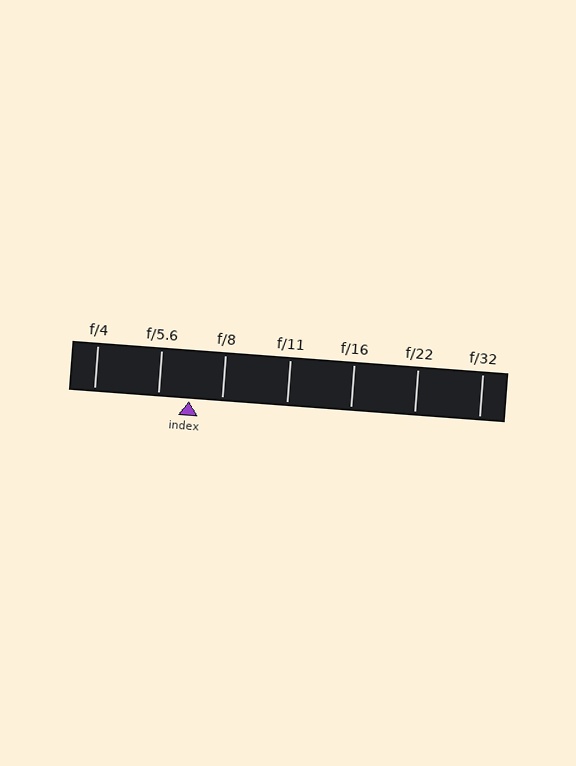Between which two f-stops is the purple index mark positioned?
The index mark is between f/5.6 and f/8.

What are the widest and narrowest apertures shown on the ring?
The widest aperture shown is f/4 and the narrowest is f/32.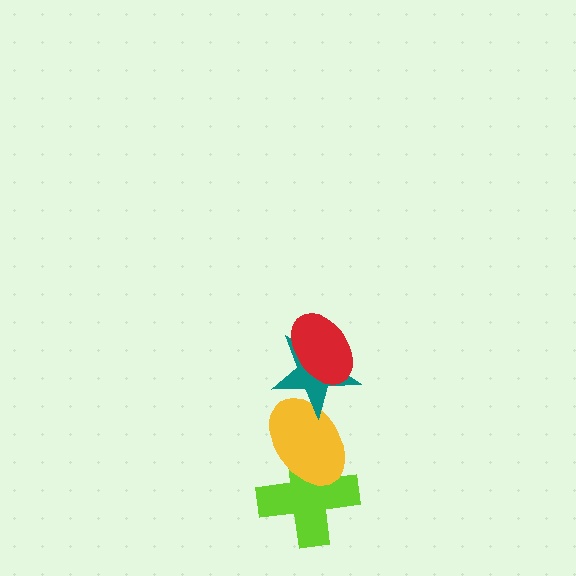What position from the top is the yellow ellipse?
The yellow ellipse is 3rd from the top.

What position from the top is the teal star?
The teal star is 2nd from the top.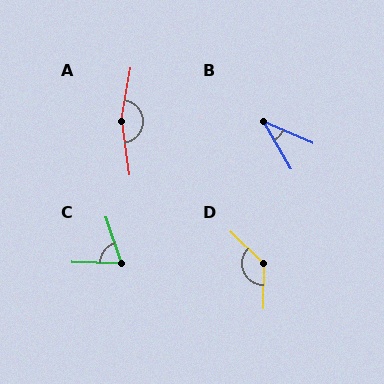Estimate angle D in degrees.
Approximately 135 degrees.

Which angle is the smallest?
B, at approximately 37 degrees.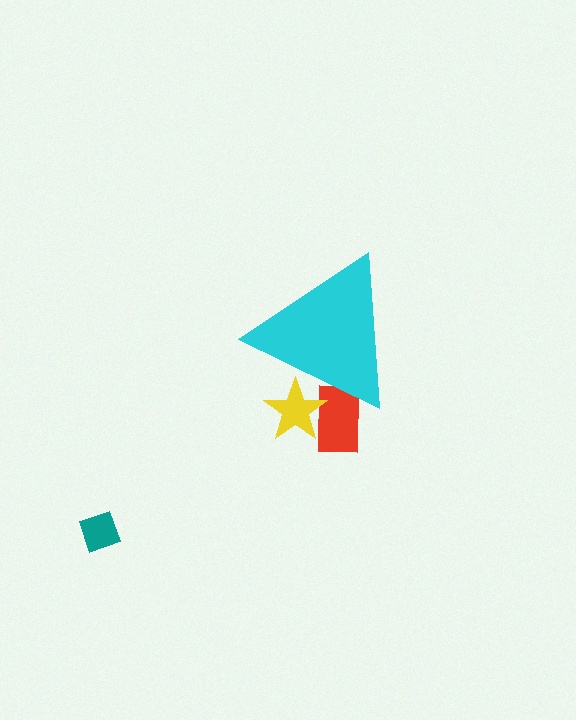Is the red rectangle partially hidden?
Yes, the red rectangle is partially hidden behind the cyan triangle.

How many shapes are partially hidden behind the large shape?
2 shapes are partially hidden.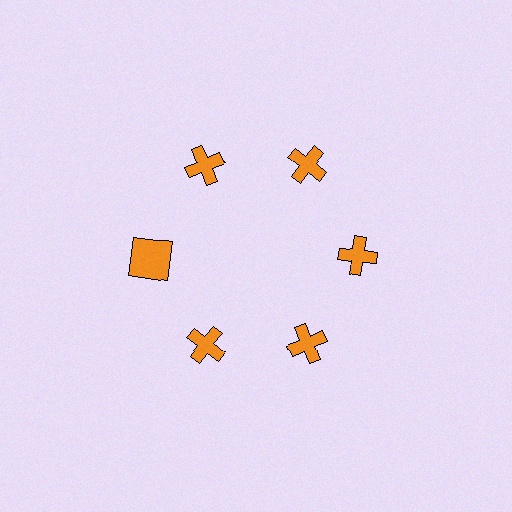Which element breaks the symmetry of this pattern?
The orange square at roughly the 9 o'clock position breaks the symmetry. All other shapes are orange crosses.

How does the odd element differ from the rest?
It has a different shape: square instead of cross.